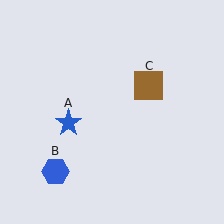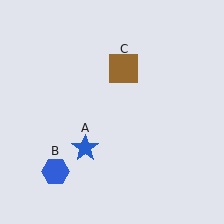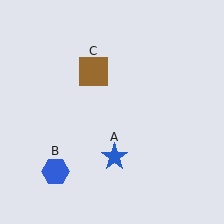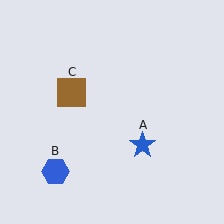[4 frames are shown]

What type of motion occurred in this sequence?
The blue star (object A), brown square (object C) rotated counterclockwise around the center of the scene.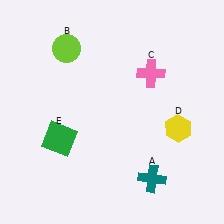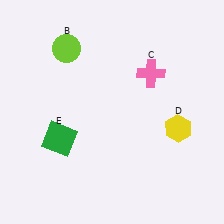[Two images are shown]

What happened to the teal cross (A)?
The teal cross (A) was removed in Image 2. It was in the bottom-right area of Image 1.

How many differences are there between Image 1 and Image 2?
There is 1 difference between the two images.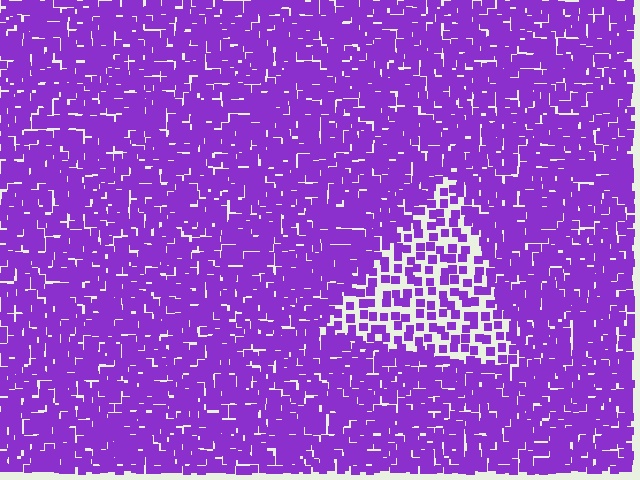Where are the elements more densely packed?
The elements are more densely packed outside the triangle boundary.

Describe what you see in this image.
The image contains small purple elements arranged at two different densities. A triangle-shaped region is visible where the elements are less densely packed than the surrounding area.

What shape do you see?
I see a triangle.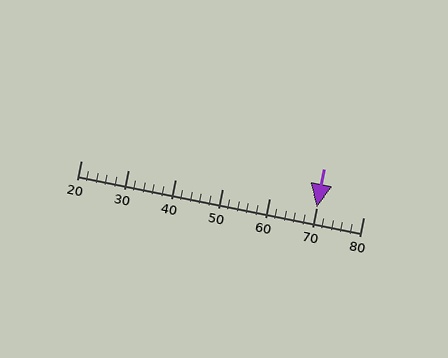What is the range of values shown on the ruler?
The ruler shows values from 20 to 80.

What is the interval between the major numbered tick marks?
The major tick marks are spaced 10 units apart.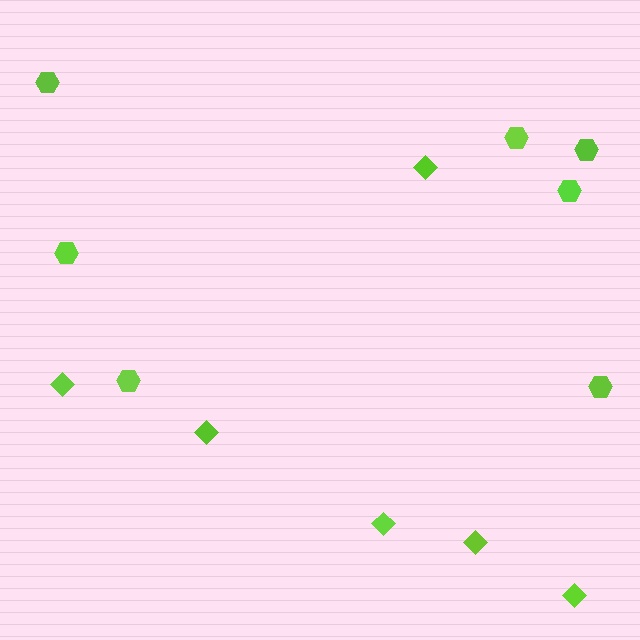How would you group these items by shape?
There are 2 groups: one group of diamonds (6) and one group of hexagons (7).